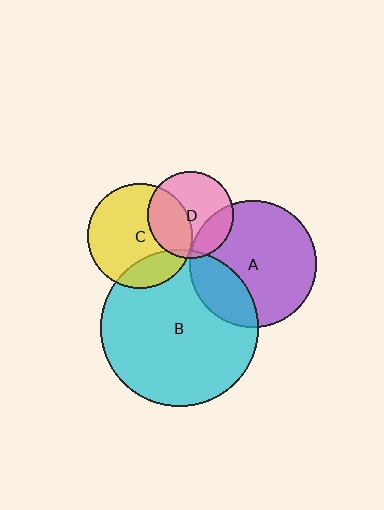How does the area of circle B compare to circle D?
Approximately 3.3 times.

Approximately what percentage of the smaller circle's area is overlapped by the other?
Approximately 25%.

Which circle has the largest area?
Circle B (cyan).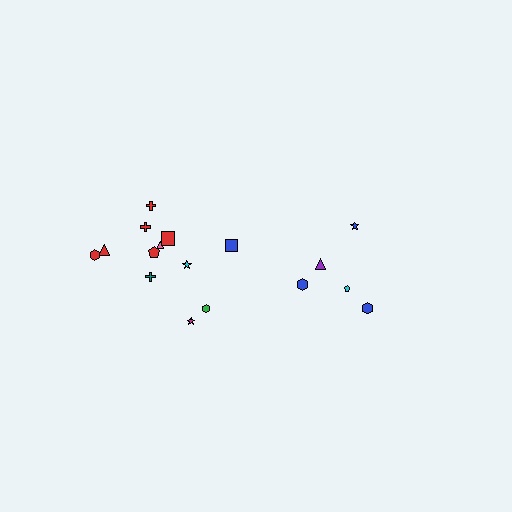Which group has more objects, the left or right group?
The left group.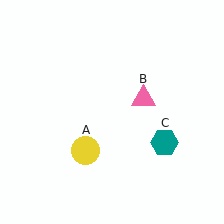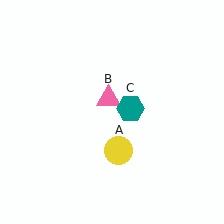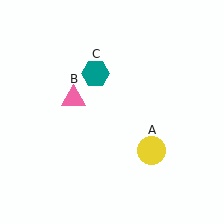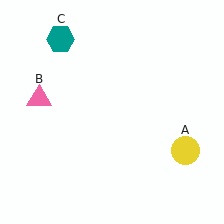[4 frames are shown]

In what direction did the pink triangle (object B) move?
The pink triangle (object B) moved left.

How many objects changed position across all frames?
3 objects changed position: yellow circle (object A), pink triangle (object B), teal hexagon (object C).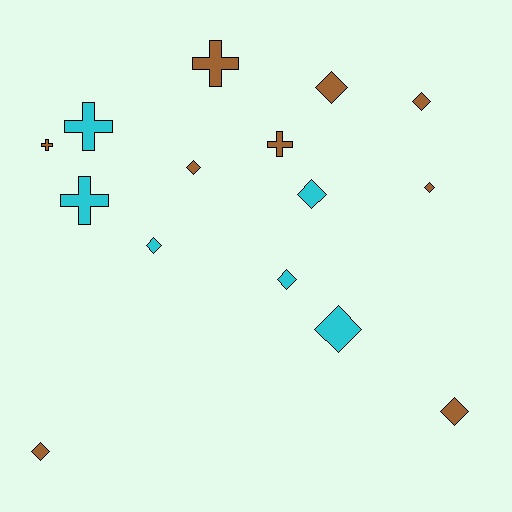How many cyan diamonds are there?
There are 4 cyan diamonds.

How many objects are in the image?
There are 15 objects.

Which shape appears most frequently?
Diamond, with 10 objects.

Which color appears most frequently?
Brown, with 9 objects.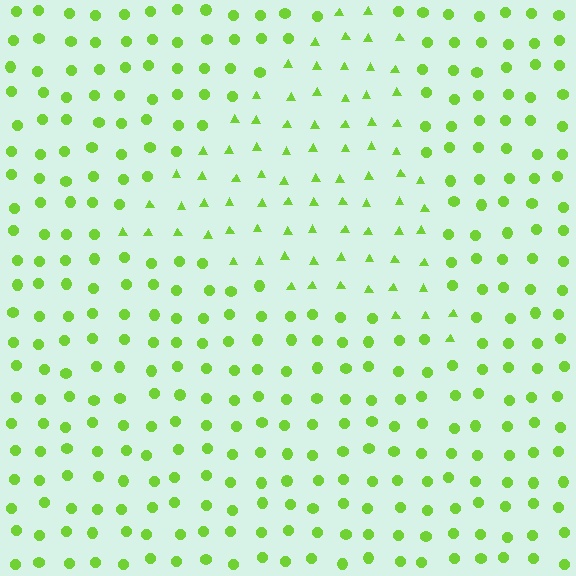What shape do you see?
I see a triangle.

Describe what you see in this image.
The image is filled with small lime elements arranged in a uniform grid. A triangle-shaped region contains triangles, while the surrounding area contains circles. The boundary is defined purely by the change in element shape.